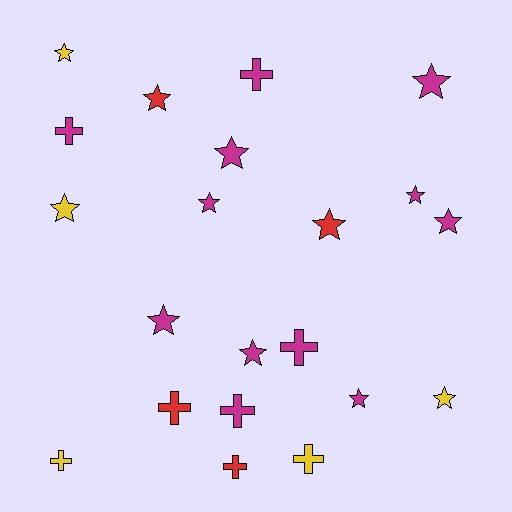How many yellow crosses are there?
There are 2 yellow crosses.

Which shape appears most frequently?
Star, with 13 objects.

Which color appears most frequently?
Magenta, with 12 objects.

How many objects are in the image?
There are 21 objects.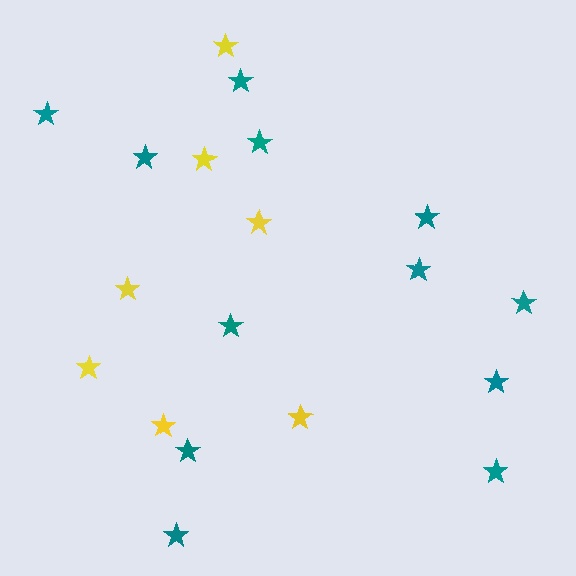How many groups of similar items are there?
There are 2 groups: one group of teal stars (12) and one group of yellow stars (7).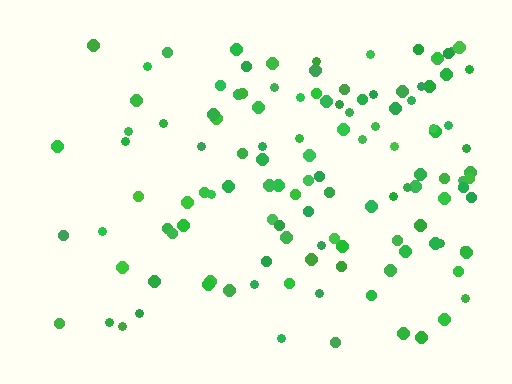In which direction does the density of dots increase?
From left to right, with the right side densest.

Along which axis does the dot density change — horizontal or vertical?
Horizontal.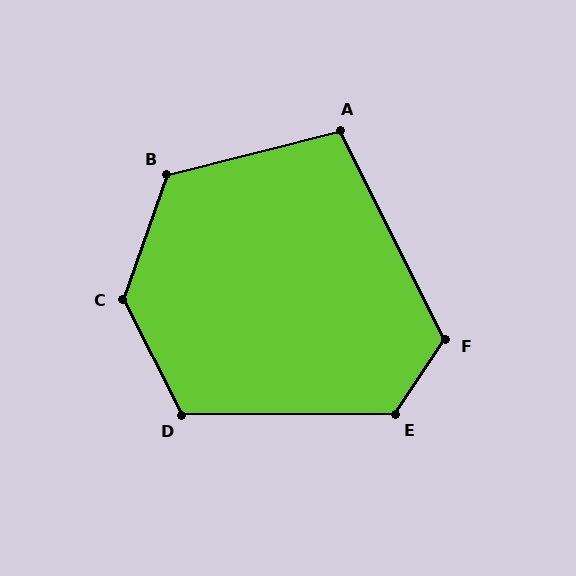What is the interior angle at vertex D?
Approximately 117 degrees (obtuse).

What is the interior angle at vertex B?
Approximately 124 degrees (obtuse).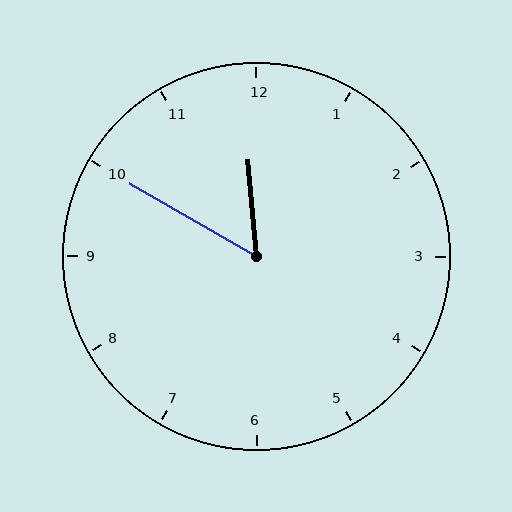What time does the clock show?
11:50.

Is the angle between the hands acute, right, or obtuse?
It is acute.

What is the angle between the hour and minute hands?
Approximately 55 degrees.